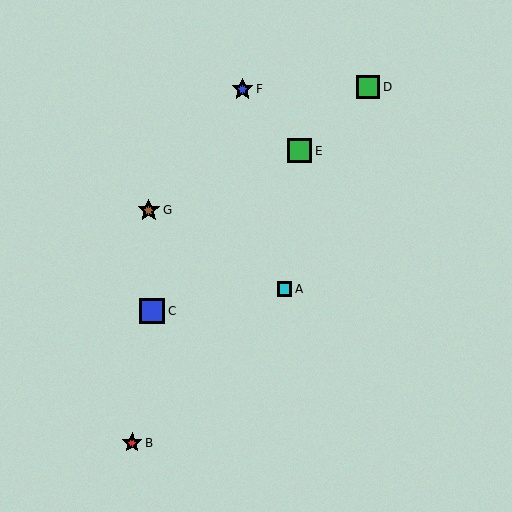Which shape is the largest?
The blue square (labeled C) is the largest.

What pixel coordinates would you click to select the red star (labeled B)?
Click at (132, 443) to select the red star B.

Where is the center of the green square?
The center of the green square is at (300, 151).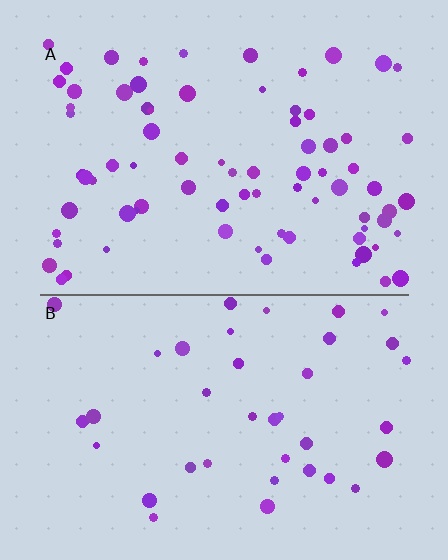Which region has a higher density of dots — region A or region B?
A (the top).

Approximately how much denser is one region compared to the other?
Approximately 2.0× — region A over region B.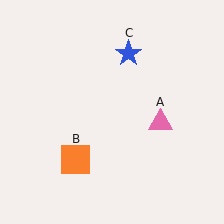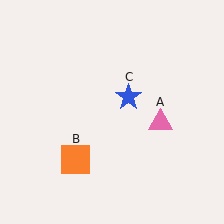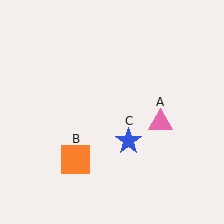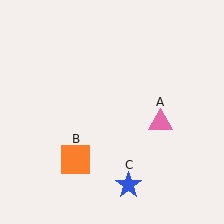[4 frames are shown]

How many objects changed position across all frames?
1 object changed position: blue star (object C).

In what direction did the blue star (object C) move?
The blue star (object C) moved down.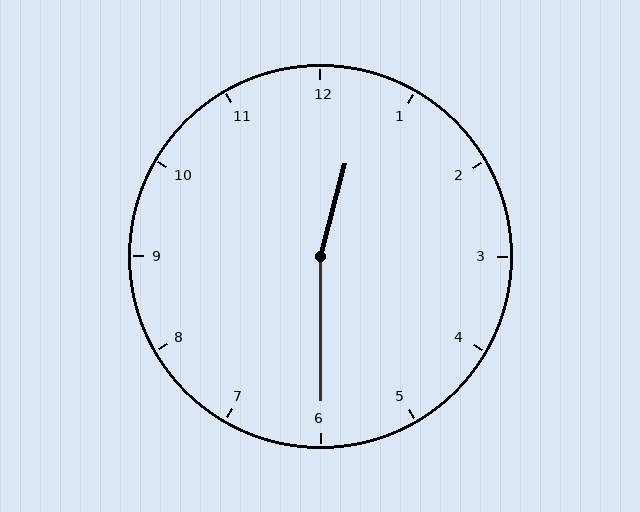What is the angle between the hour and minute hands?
Approximately 165 degrees.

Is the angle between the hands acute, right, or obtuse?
It is obtuse.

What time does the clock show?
12:30.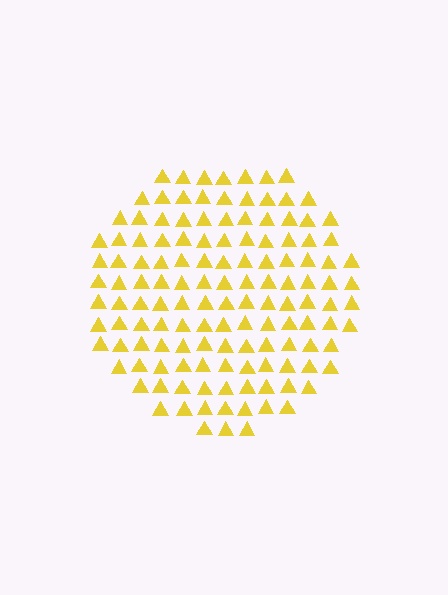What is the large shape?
The large shape is a circle.